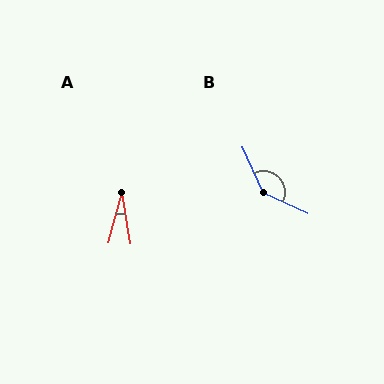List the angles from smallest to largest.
A (24°), B (139°).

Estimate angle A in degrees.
Approximately 24 degrees.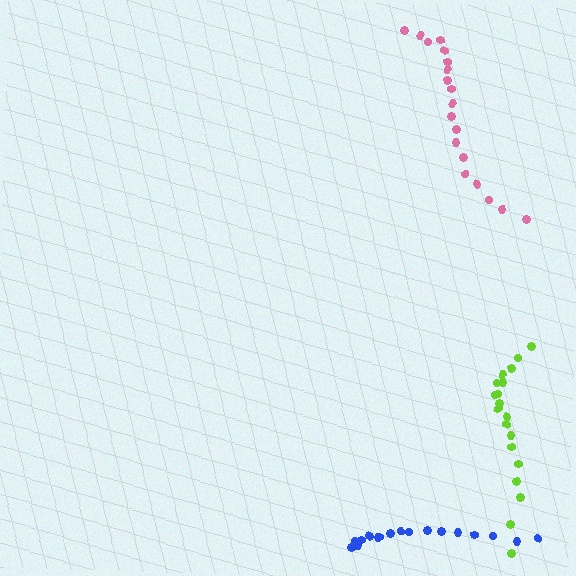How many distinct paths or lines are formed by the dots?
There are 3 distinct paths.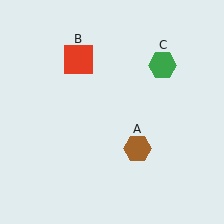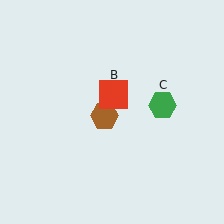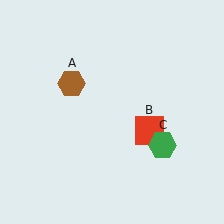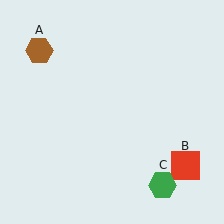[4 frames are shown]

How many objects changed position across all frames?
3 objects changed position: brown hexagon (object A), red square (object B), green hexagon (object C).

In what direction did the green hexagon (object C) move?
The green hexagon (object C) moved down.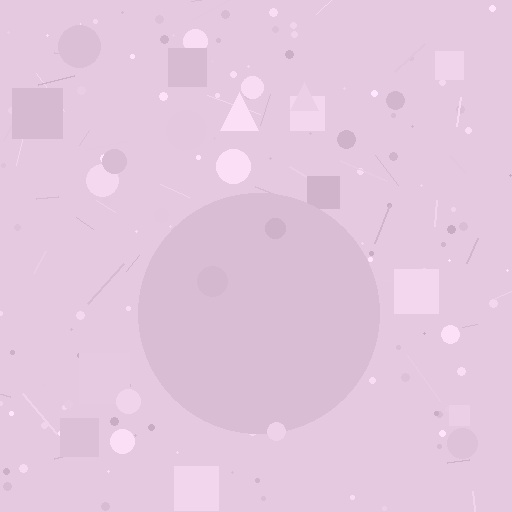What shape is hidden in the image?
A circle is hidden in the image.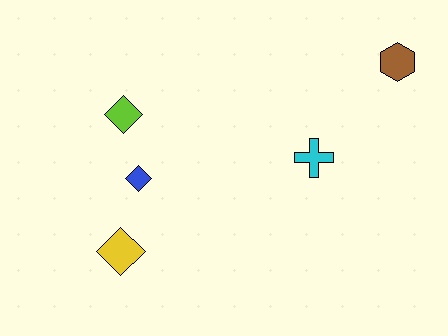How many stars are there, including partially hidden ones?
There are no stars.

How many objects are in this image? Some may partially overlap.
There are 5 objects.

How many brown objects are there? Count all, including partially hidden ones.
There is 1 brown object.